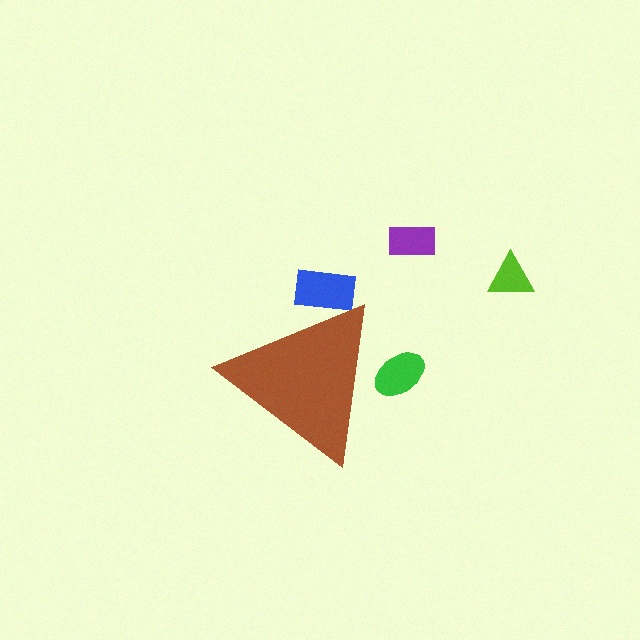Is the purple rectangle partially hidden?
No, the purple rectangle is fully visible.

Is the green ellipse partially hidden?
Yes, the green ellipse is partially hidden behind the brown triangle.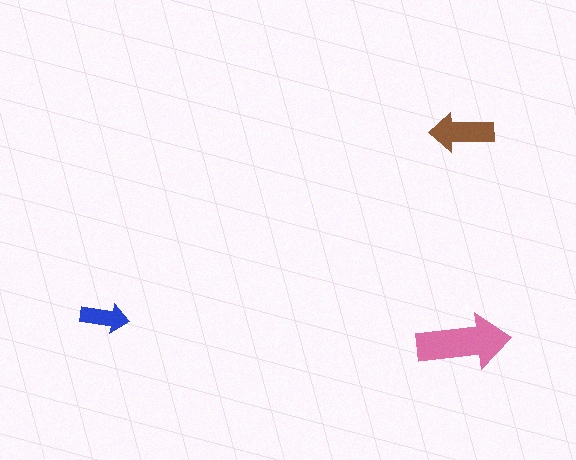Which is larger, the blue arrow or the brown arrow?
The brown one.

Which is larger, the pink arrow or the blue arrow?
The pink one.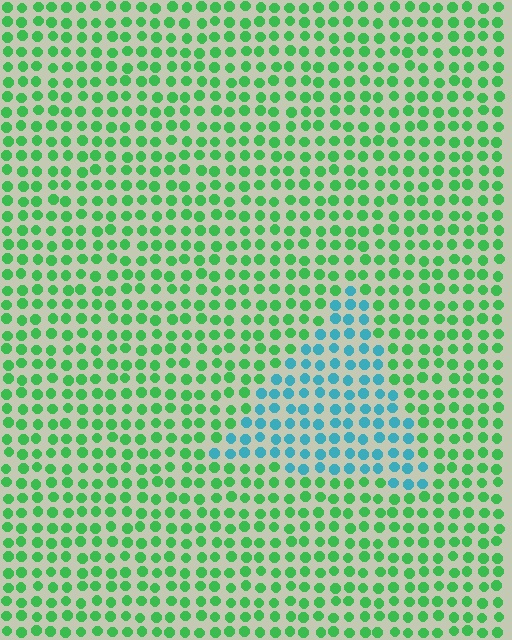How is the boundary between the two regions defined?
The boundary is defined purely by a slight shift in hue (about 58 degrees). Spacing, size, and orientation are identical on both sides.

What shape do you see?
I see a triangle.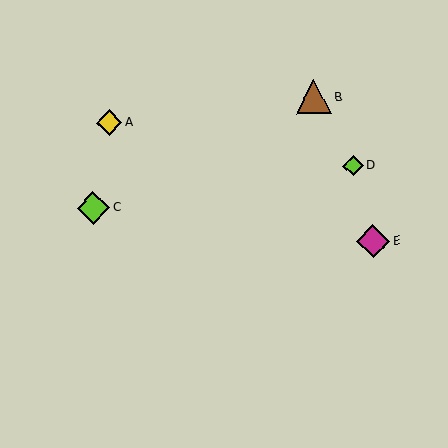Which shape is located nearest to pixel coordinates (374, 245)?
The magenta diamond (labeled E) at (373, 241) is nearest to that location.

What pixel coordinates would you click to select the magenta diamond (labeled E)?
Click at (373, 241) to select the magenta diamond E.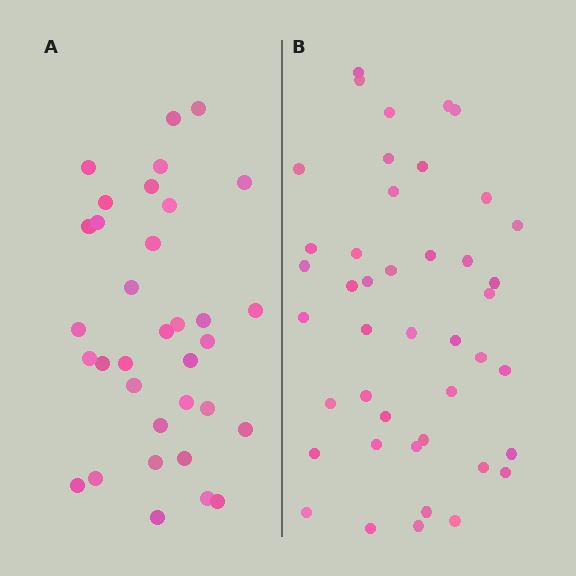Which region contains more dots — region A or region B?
Region B (the right region) has more dots.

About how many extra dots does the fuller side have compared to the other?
Region B has roughly 8 or so more dots than region A.